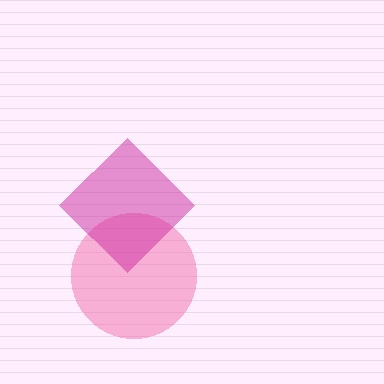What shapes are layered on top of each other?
The layered shapes are: a pink circle, a magenta diamond.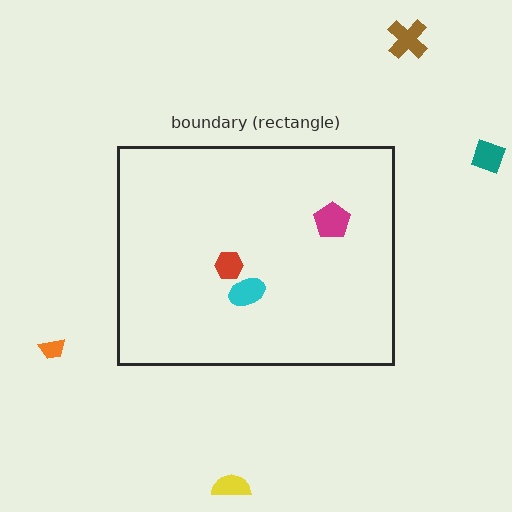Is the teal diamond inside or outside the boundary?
Outside.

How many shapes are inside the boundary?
3 inside, 4 outside.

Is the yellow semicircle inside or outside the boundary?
Outside.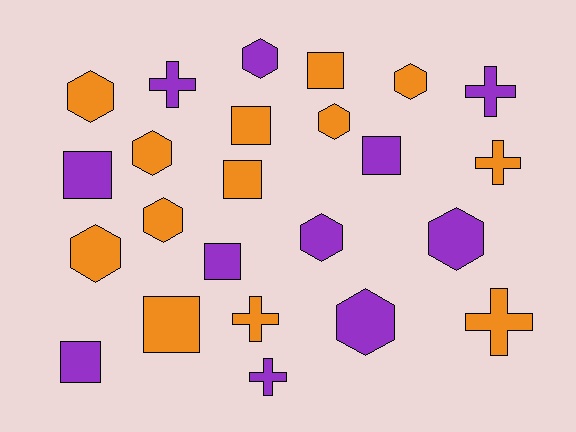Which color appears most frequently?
Orange, with 13 objects.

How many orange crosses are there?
There are 3 orange crosses.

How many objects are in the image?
There are 24 objects.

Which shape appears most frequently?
Hexagon, with 10 objects.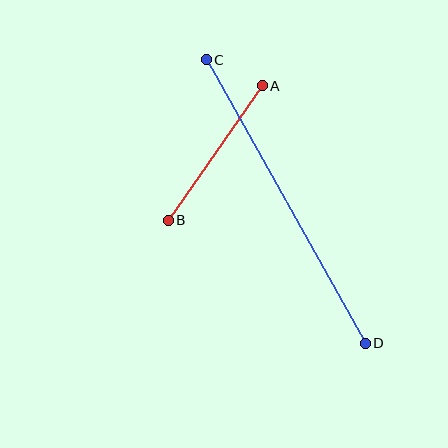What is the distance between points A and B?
The distance is approximately 164 pixels.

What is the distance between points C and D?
The distance is approximately 325 pixels.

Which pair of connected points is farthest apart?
Points C and D are farthest apart.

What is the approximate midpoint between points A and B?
The midpoint is at approximately (215, 153) pixels.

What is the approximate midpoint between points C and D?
The midpoint is at approximately (286, 202) pixels.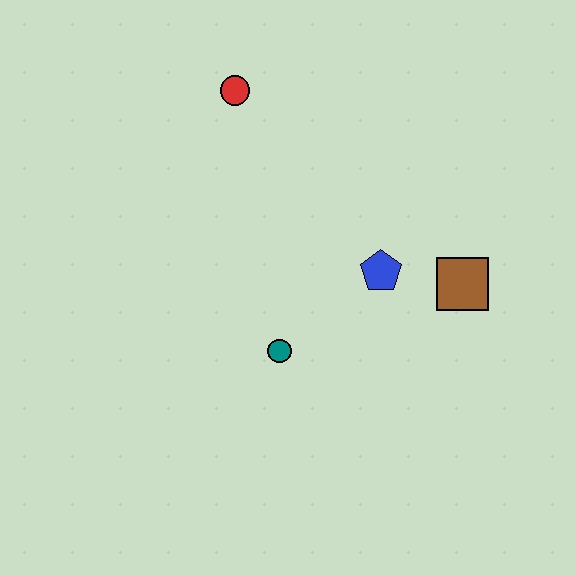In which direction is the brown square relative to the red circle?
The brown square is to the right of the red circle.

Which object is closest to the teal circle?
The blue pentagon is closest to the teal circle.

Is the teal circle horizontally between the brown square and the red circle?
Yes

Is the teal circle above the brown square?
No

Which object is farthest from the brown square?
The red circle is farthest from the brown square.